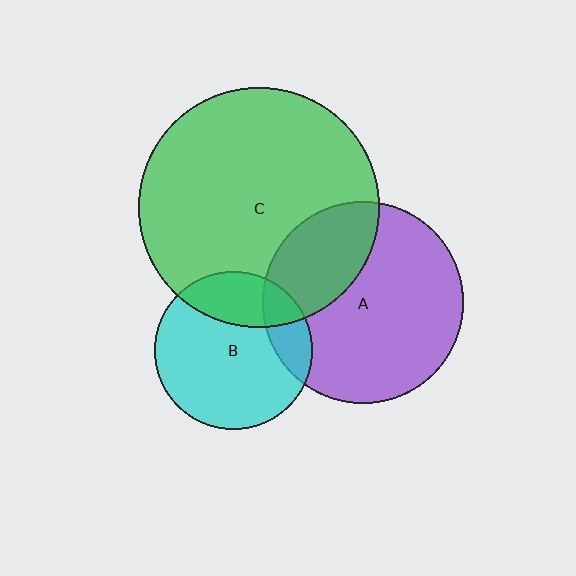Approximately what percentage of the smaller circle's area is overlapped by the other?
Approximately 15%.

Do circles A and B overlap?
Yes.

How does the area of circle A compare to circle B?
Approximately 1.6 times.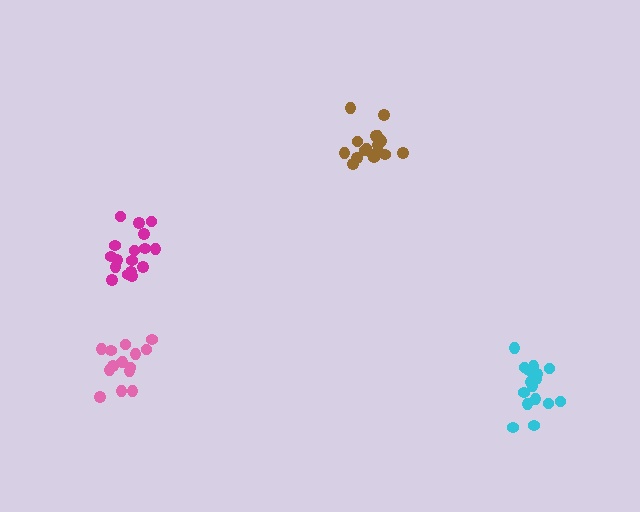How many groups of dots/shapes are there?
There are 4 groups.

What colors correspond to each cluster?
The clusters are colored: brown, magenta, cyan, pink.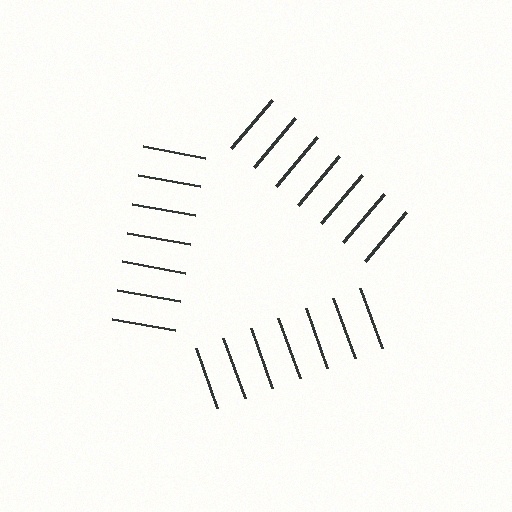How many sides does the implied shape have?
3 sides — the line-ends trace a triangle.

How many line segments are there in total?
21 — 7 along each of the 3 edges.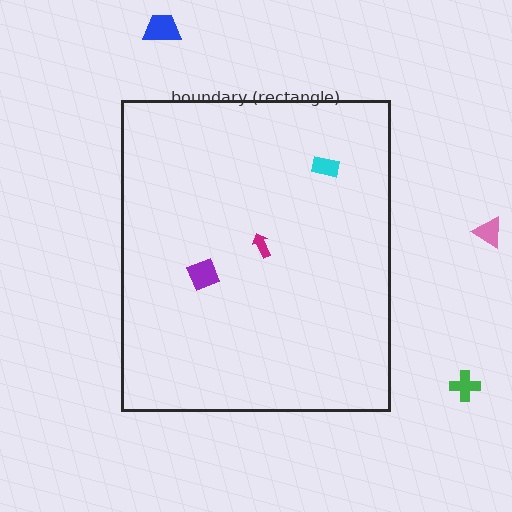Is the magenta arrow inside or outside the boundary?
Inside.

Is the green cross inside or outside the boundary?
Outside.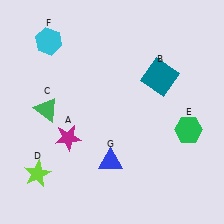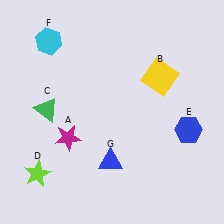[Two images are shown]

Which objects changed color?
B changed from teal to yellow. E changed from green to blue.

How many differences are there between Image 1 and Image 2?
There are 2 differences between the two images.